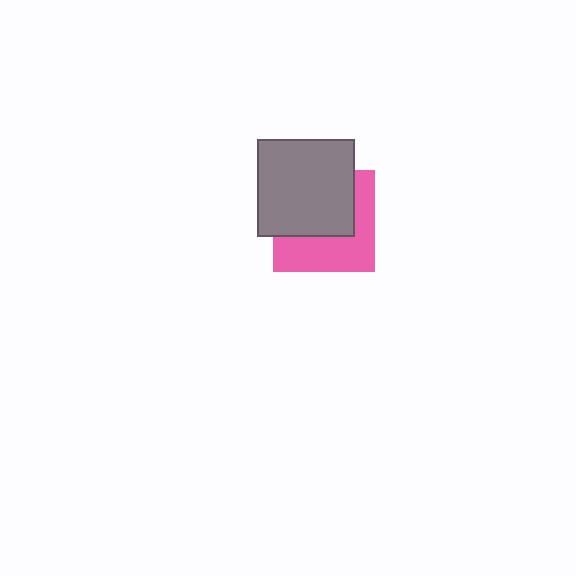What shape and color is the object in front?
The object in front is a gray square.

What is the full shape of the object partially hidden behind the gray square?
The partially hidden object is a pink square.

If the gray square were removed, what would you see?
You would see the complete pink square.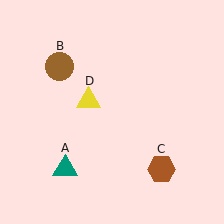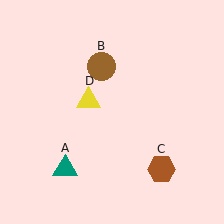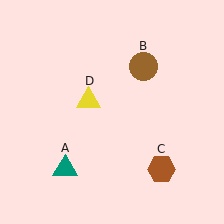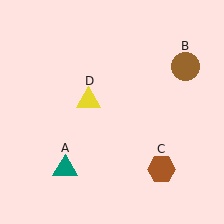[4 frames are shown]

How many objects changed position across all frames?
1 object changed position: brown circle (object B).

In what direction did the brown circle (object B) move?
The brown circle (object B) moved right.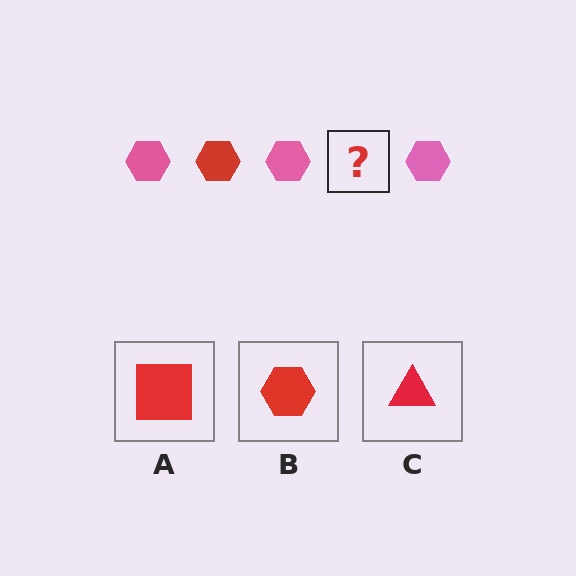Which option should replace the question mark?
Option B.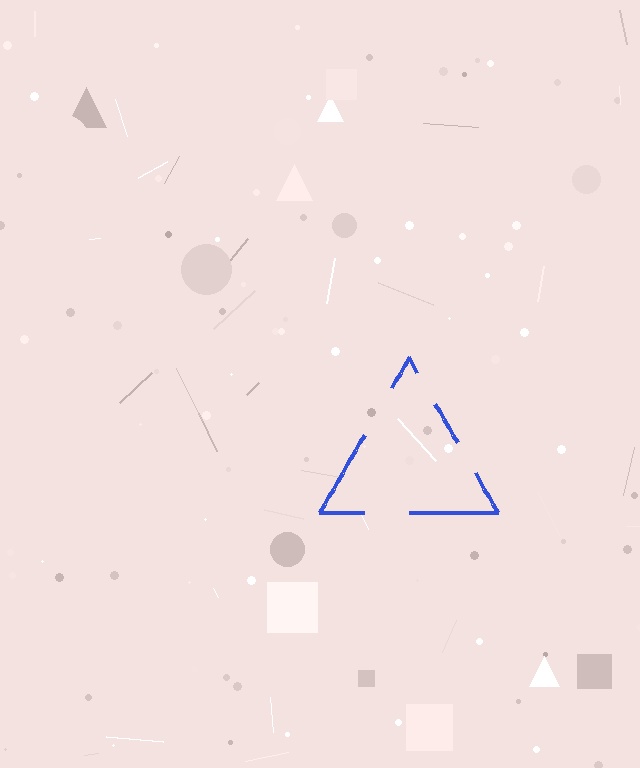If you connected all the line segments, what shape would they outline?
They would outline a triangle.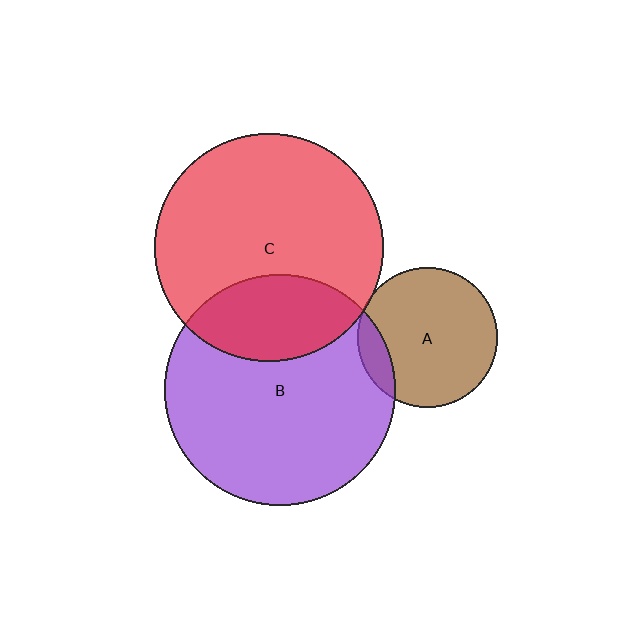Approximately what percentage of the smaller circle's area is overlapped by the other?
Approximately 25%.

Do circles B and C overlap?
Yes.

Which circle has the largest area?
Circle B (purple).